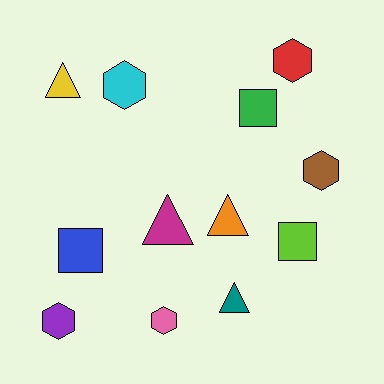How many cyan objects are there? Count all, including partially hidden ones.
There is 1 cyan object.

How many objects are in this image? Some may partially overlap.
There are 12 objects.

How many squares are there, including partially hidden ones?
There are 3 squares.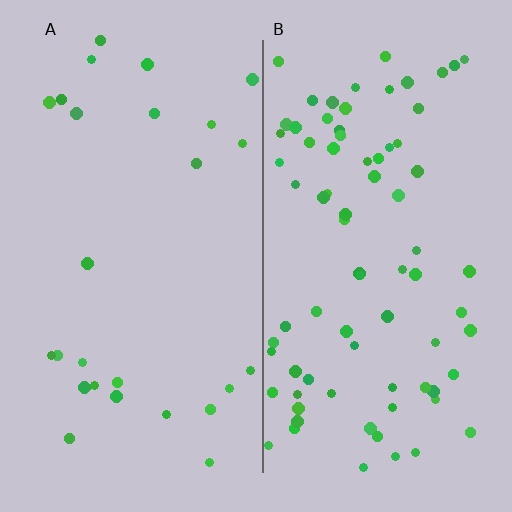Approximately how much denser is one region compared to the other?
Approximately 3.0× — region B over region A.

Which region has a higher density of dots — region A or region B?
B (the right).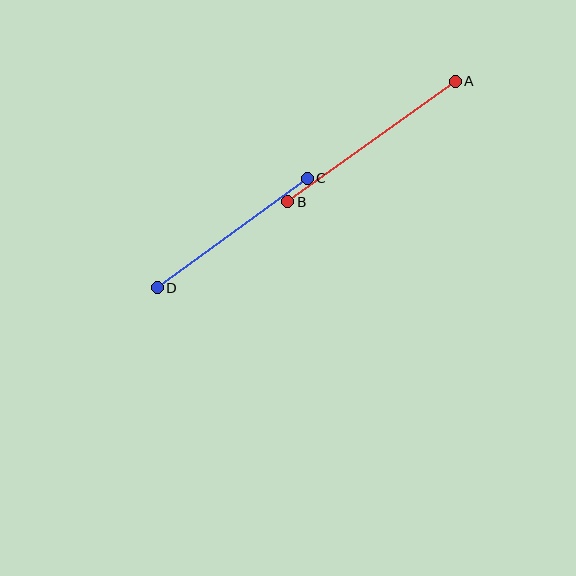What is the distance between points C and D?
The distance is approximately 186 pixels.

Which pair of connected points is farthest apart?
Points A and B are farthest apart.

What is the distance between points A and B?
The distance is approximately 206 pixels.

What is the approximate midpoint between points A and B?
The midpoint is at approximately (371, 142) pixels.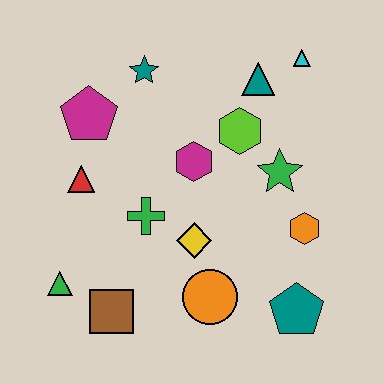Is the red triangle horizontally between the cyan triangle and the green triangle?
Yes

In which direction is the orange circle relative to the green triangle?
The orange circle is to the right of the green triangle.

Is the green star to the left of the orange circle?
No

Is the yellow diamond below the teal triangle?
Yes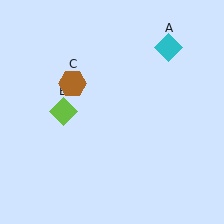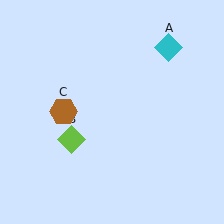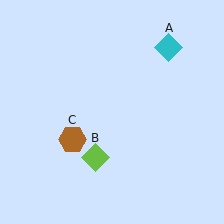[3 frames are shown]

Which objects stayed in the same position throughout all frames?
Cyan diamond (object A) remained stationary.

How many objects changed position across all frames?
2 objects changed position: lime diamond (object B), brown hexagon (object C).